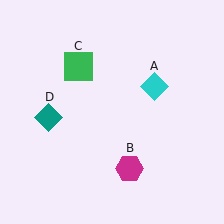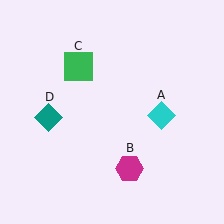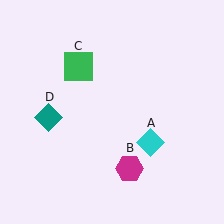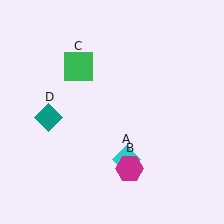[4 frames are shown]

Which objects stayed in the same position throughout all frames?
Magenta hexagon (object B) and green square (object C) and teal diamond (object D) remained stationary.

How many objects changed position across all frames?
1 object changed position: cyan diamond (object A).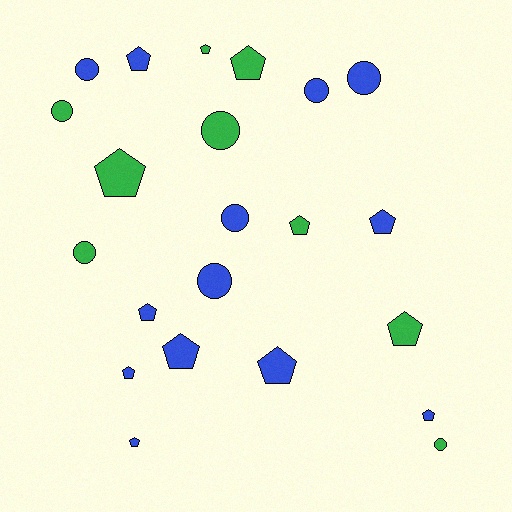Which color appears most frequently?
Blue, with 13 objects.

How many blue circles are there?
There are 5 blue circles.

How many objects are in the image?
There are 22 objects.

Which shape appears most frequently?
Pentagon, with 13 objects.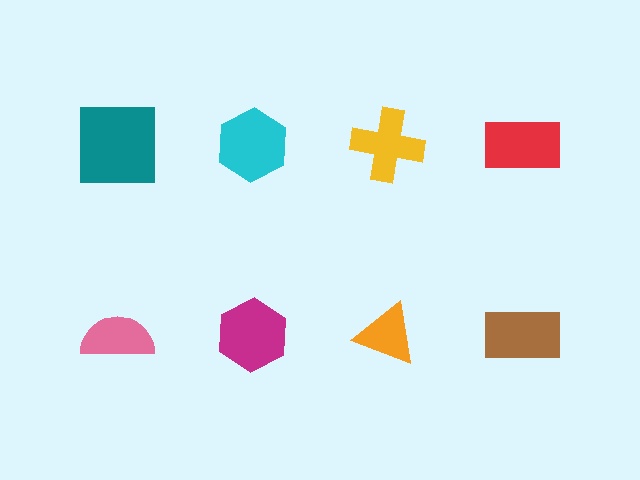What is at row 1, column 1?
A teal square.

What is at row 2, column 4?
A brown rectangle.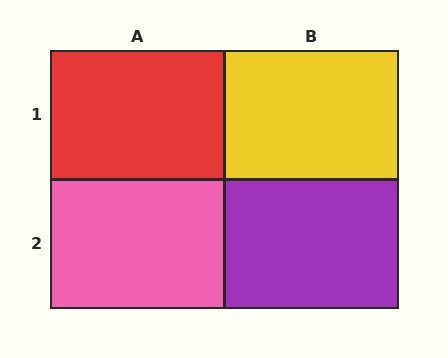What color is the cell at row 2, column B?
Purple.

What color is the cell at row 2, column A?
Pink.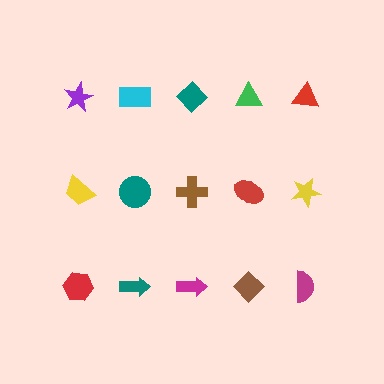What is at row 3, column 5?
A magenta semicircle.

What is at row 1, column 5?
A red triangle.